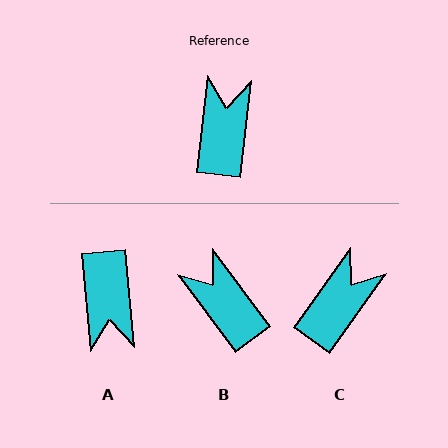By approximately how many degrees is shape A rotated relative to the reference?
Approximately 168 degrees clockwise.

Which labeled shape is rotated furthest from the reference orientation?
A, about 168 degrees away.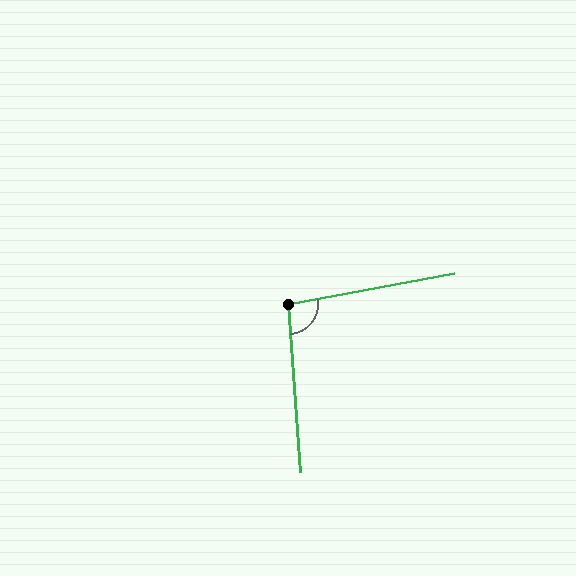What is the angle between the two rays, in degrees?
Approximately 97 degrees.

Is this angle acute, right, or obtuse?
It is obtuse.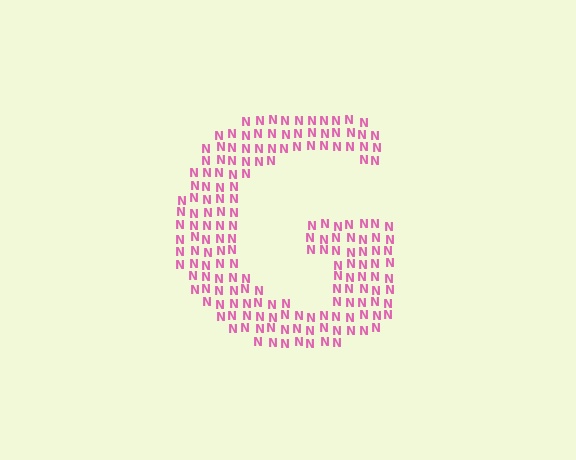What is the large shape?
The large shape is the letter G.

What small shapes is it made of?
It is made of small letter N's.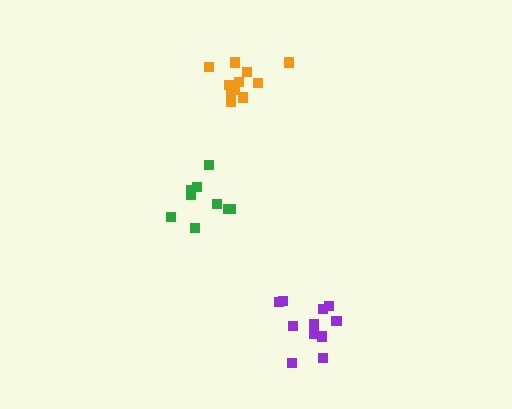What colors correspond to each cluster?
The clusters are colored: green, purple, orange.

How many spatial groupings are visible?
There are 3 spatial groupings.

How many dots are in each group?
Group 1: 9 dots, Group 2: 12 dots, Group 3: 11 dots (32 total).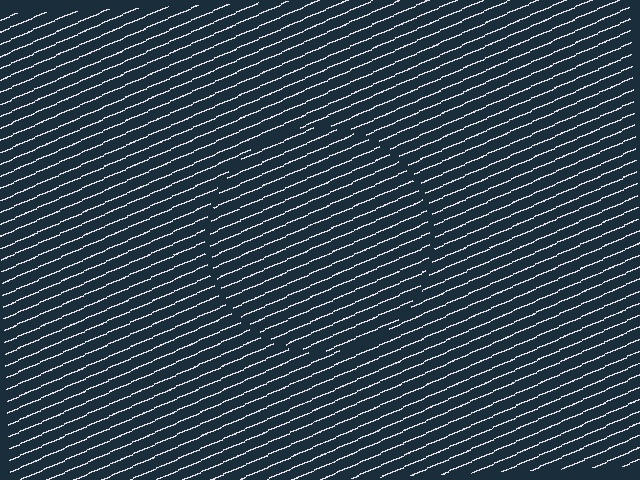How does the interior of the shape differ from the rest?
The interior of the shape contains the same grating, shifted by half a period — the contour is defined by the phase discontinuity where line-ends from the inner and outer gratings abut.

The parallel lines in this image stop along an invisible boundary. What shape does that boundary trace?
An illusory circle. The interior of the shape contains the same grating, shifted by half a period — the contour is defined by the phase discontinuity where line-ends from the inner and outer gratings abut.